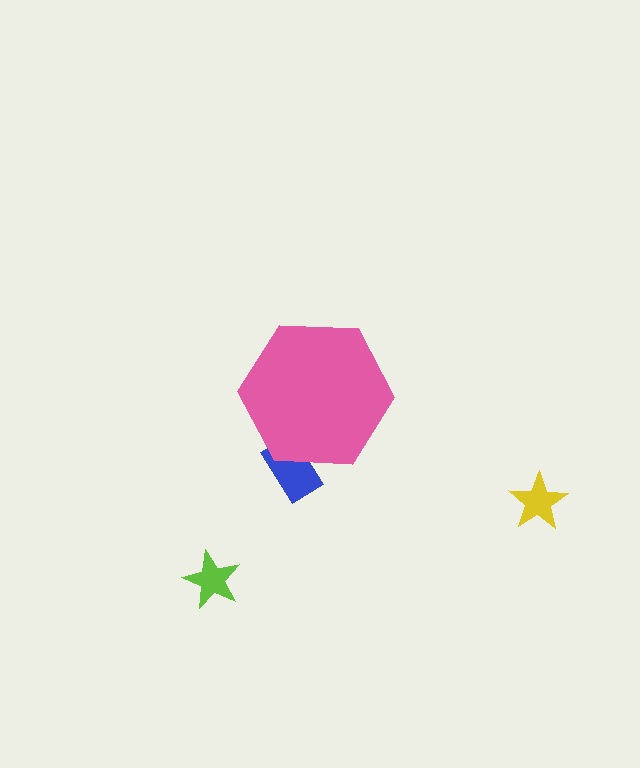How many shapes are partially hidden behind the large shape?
1 shape is partially hidden.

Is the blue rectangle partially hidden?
Yes, the blue rectangle is partially hidden behind the pink hexagon.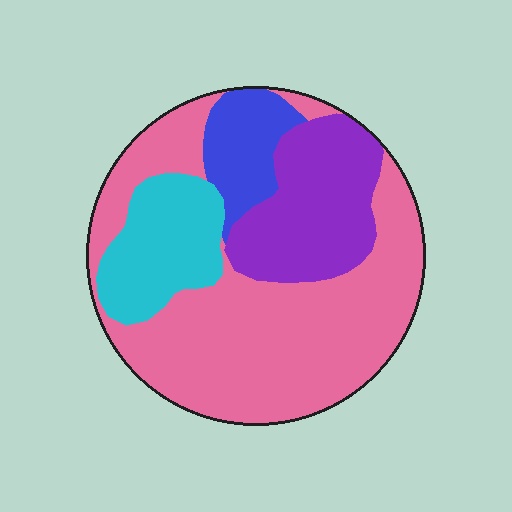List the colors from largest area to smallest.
From largest to smallest: pink, purple, cyan, blue.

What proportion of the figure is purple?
Purple takes up about one fifth (1/5) of the figure.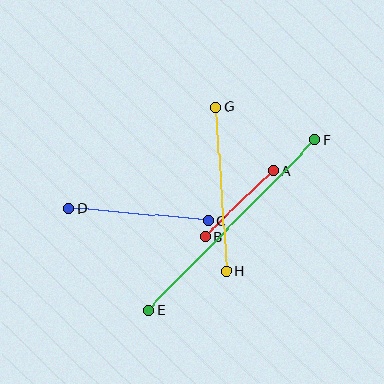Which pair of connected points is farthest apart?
Points E and F are farthest apart.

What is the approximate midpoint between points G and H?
The midpoint is at approximately (221, 189) pixels.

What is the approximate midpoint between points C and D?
The midpoint is at approximately (139, 214) pixels.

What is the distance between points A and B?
The distance is approximately 95 pixels.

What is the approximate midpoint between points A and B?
The midpoint is at approximately (239, 204) pixels.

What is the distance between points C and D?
The distance is approximately 140 pixels.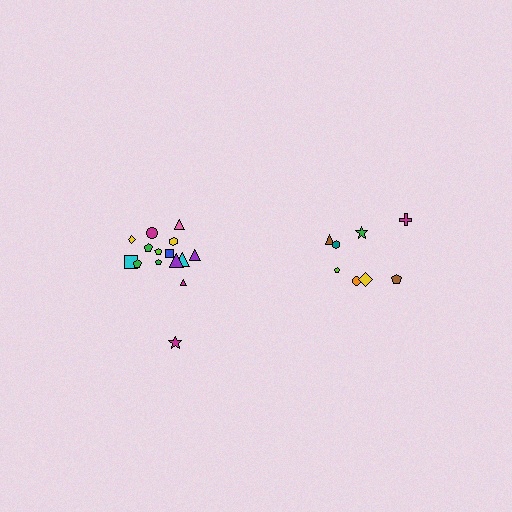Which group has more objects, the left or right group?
The left group.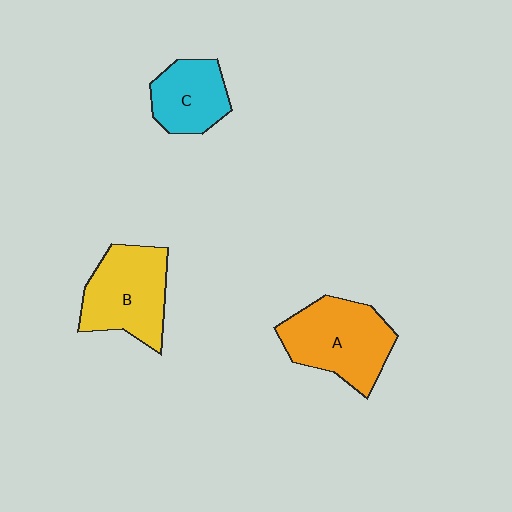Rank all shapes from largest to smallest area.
From largest to smallest: A (orange), B (yellow), C (cyan).